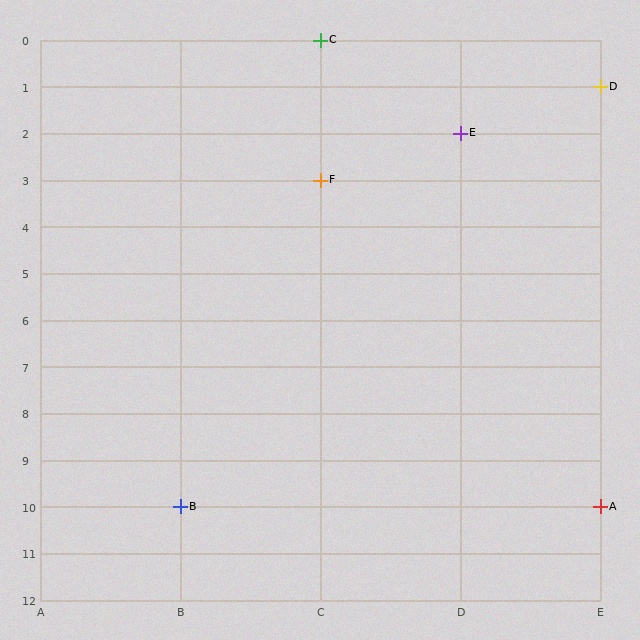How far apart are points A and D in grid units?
Points A and D are 9 rows apart.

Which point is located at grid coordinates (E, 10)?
Point A is at (E, 10).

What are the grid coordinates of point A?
Point A is at grid coordinates (E, 10).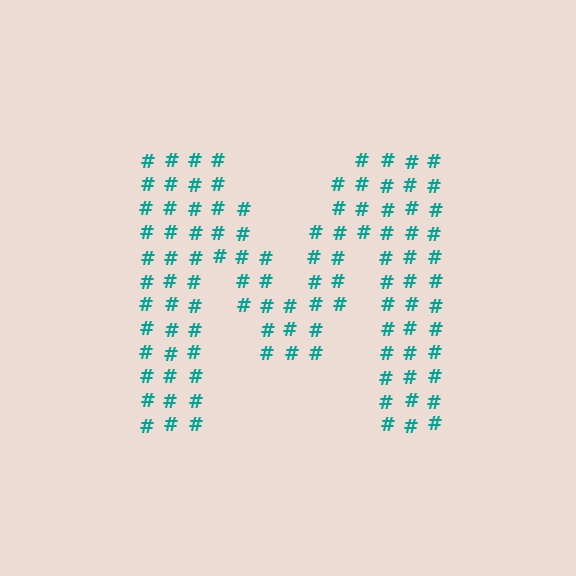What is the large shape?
The large shape is the letter M.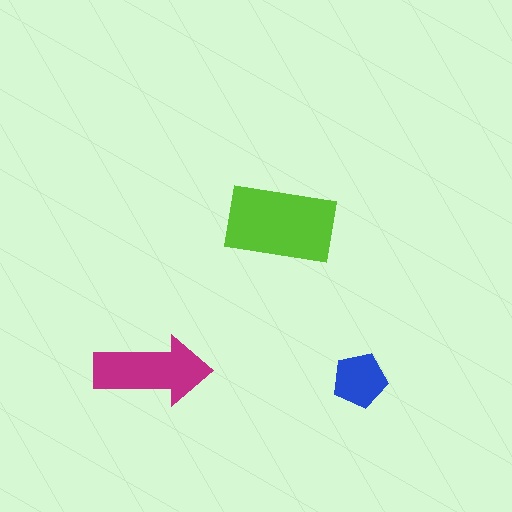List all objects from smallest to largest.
The blue pentagon, the magenta arrow, the lime rectangle.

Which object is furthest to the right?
The blue pentagon is rightmost.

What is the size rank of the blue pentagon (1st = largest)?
3rd.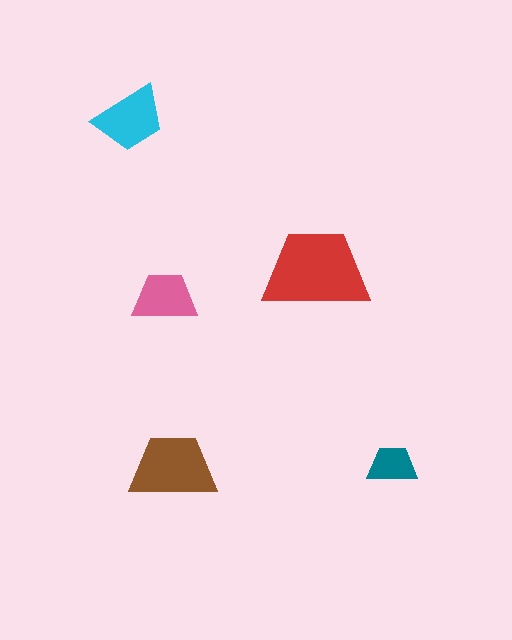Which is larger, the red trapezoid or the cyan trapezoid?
The red one.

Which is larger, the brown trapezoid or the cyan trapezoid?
The brown one.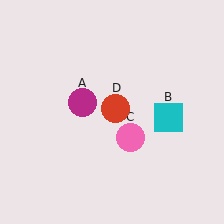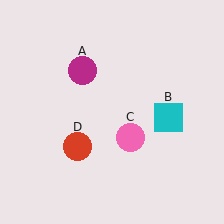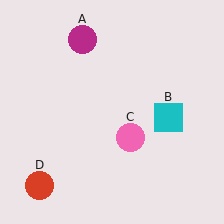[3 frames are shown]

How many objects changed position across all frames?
2 objects changed position: magenta circle (object A), red circle (object D).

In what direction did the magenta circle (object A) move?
The magenta circle (object A) moved up.